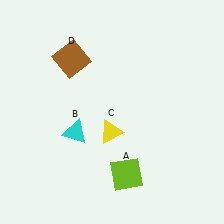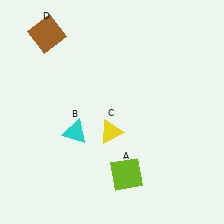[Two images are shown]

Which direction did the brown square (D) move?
The brown square (D) moved up.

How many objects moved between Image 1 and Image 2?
1 object moved between the two images.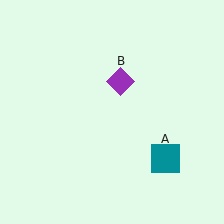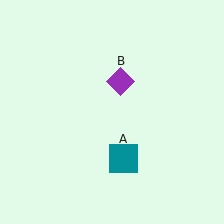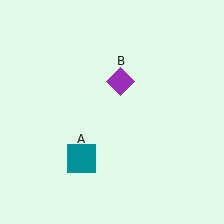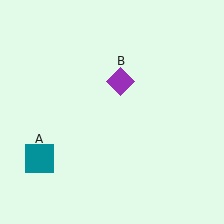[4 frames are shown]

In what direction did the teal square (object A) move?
The teal square (object A) moved left.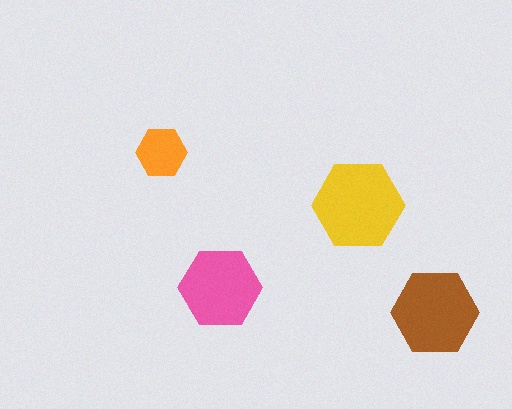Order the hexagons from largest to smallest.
the yellow one, the brown one, the pink one, the orange one.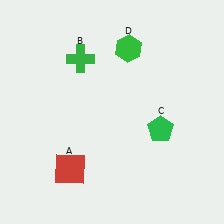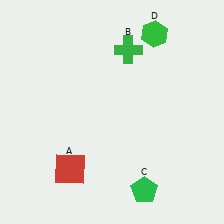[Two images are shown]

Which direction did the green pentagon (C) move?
The green pentagon (C) moved down.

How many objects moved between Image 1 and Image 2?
3 objects moved between the two images.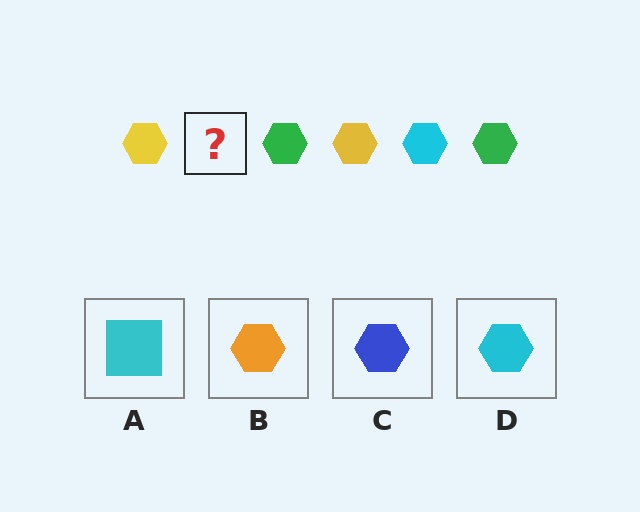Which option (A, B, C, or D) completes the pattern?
D.